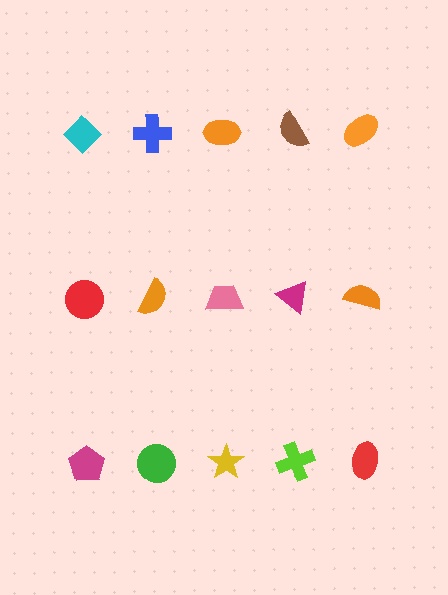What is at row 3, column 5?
A red ellipse.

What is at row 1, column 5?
An orange ellipse.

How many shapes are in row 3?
5 shapes.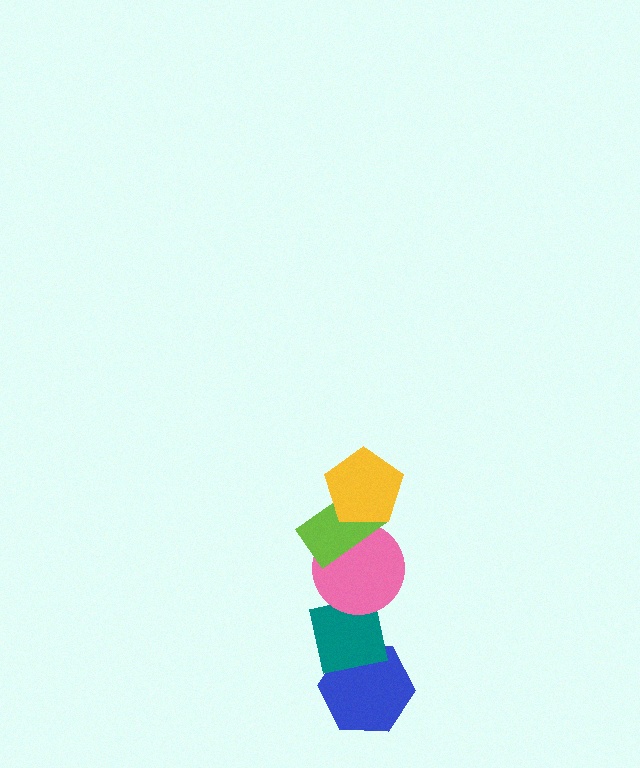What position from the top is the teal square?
The teal square is 4th from the top.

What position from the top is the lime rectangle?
The lime rectangle is 2nd from the top.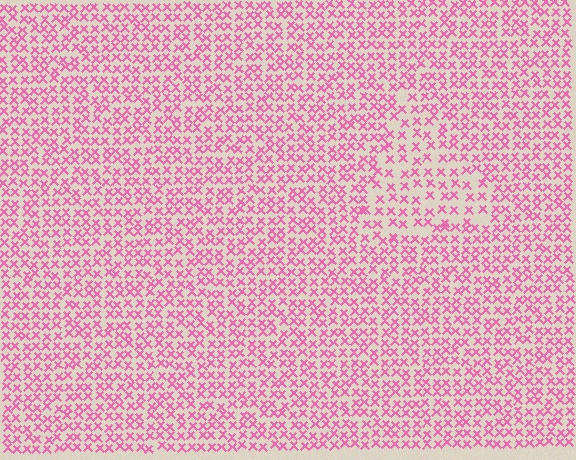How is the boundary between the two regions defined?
The boundary is defined by a change in element density (approximately 1.6x ratio). All elements are the same color, size, and shape.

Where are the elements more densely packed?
The elements are more densely packed outside the triangle boundary.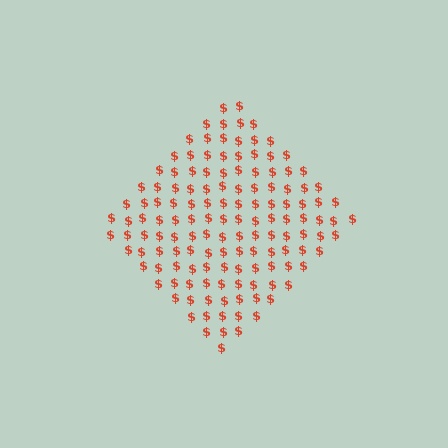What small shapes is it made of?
It is made of small dollar signs.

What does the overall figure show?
The overall figure shows a diamond.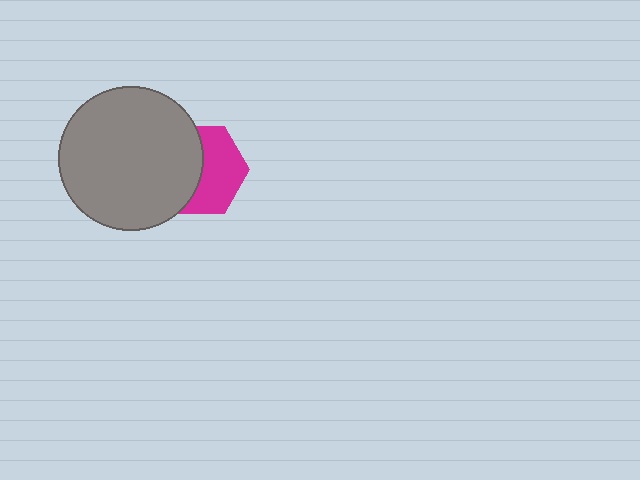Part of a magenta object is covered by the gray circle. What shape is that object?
It is a hexagon.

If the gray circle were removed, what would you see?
You would see the complete magenta hexagon.